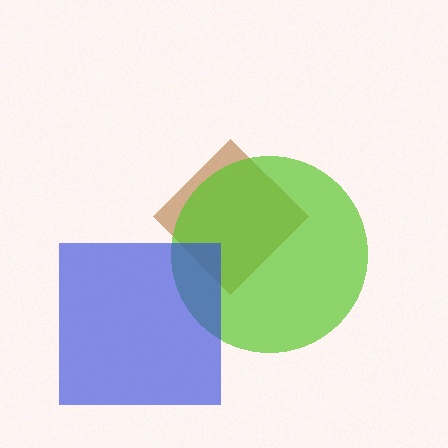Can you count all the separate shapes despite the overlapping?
Yes, there are 3 separate shapes.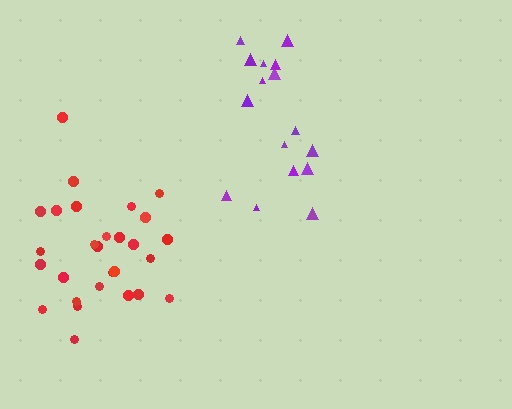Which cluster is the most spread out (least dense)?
Purple.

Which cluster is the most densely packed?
Red.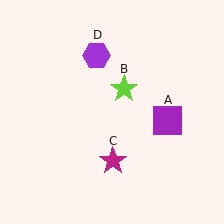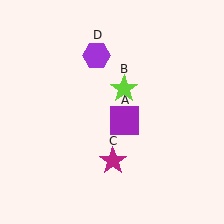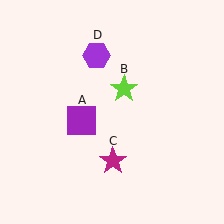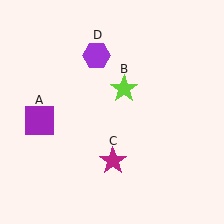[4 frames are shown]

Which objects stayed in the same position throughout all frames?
Lime star (object B) and magenta star (object C) and purple hexagon (object D) remained stationary.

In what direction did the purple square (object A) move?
The purple square (object A) moved left.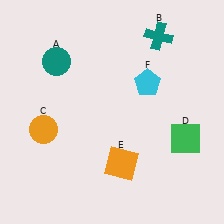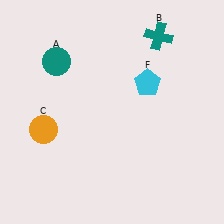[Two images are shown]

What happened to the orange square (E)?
The orange square (E) was removed in Image 2. It was in the bottom-right area of Image 1.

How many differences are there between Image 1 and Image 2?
There are 2 differences between the two images.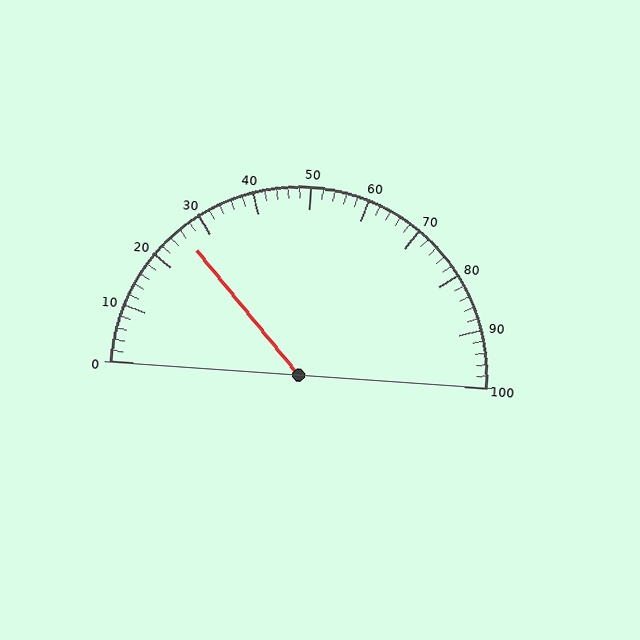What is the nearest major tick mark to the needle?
The nearest major tick mark is 30.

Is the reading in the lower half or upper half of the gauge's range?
The reading is in the lower half of the range (0 to 100).